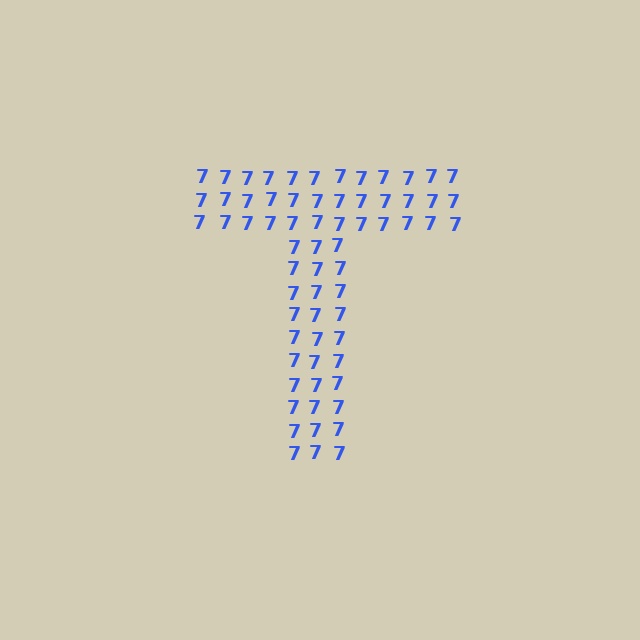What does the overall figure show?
The overall figure shows the letter T.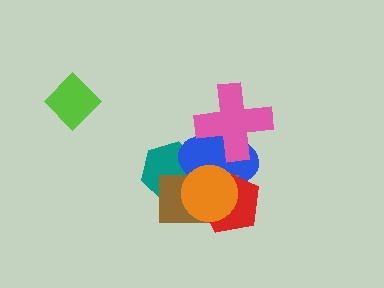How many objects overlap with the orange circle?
4 objects overlap with the orange circle.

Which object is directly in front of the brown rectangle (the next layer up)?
The red pentagon is directly in front of the brown rectangle.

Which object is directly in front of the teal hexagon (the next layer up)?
The blue ellipse is directly in front of the teal hexagon.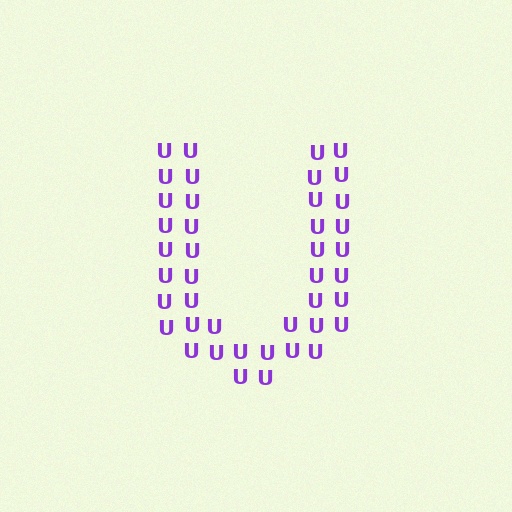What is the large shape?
The large shape is the letter U.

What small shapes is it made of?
It is made of small letter U's.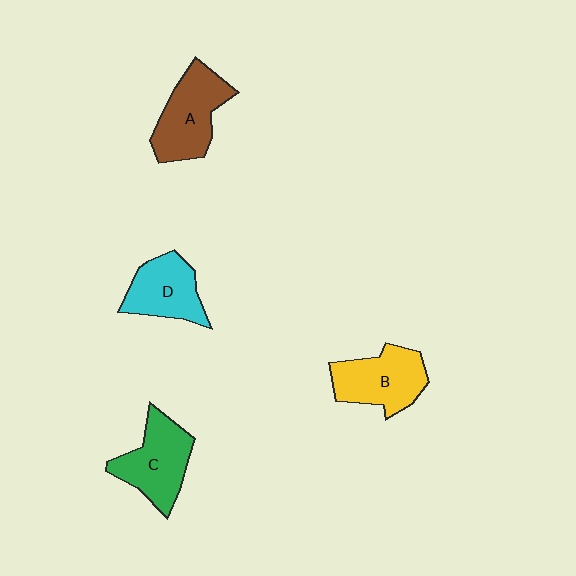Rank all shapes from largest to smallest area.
From largest to smallest: A (brown), C (green), B (yellow), D (cyan).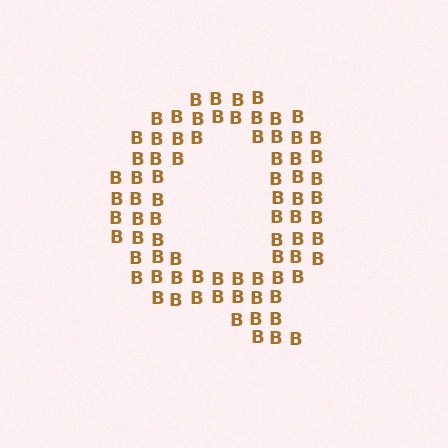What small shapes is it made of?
It is made of small letter B's.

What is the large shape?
The large shape is the letter Q.